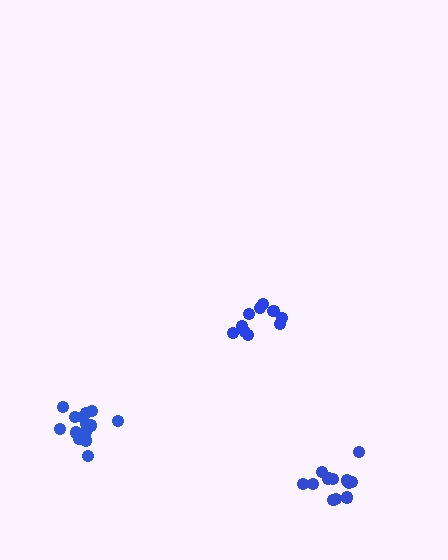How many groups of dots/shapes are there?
There are 3 groups.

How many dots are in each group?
Group 1: 14 dots, Group 2: 10 dots, Group 3: 13 dots (37 total).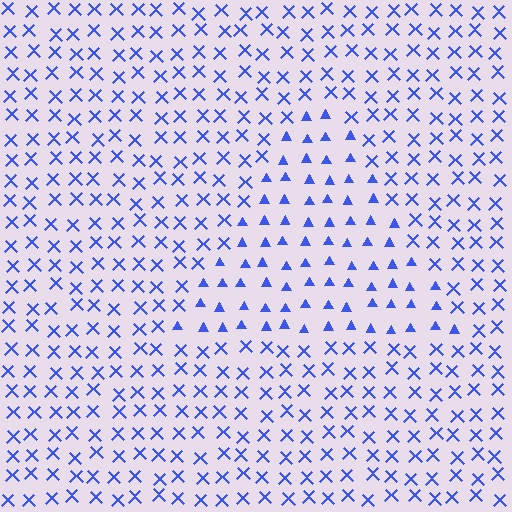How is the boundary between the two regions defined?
The boundary is defined by a change in element shape: triangles inside vs. X marks outside. All elements share the same color and spacing.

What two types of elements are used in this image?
The image uses triangles inside the triangle region and X marks outside it.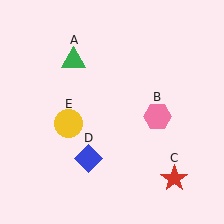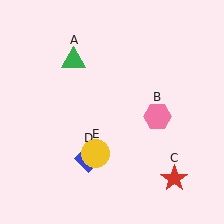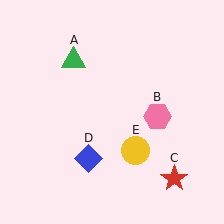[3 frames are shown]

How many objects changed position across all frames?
1 object changed position: yellow circle (object E).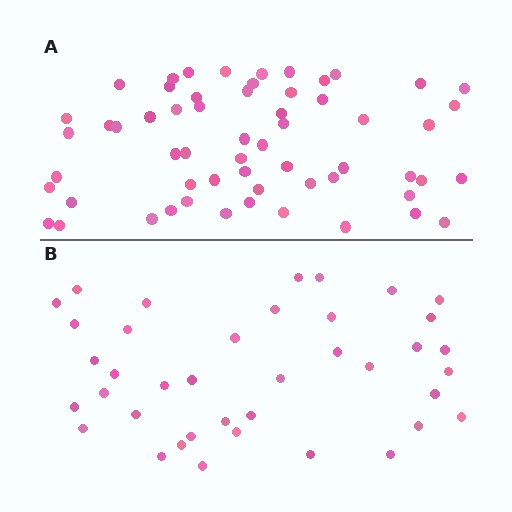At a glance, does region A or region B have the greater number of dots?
Region A (the top region) has more dots.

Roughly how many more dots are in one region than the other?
Region A has approximately 20 more dots than region B.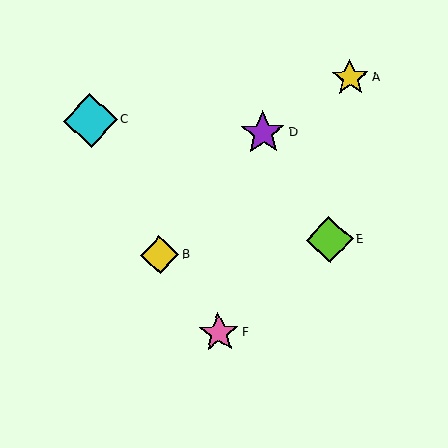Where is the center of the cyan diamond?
The center of the cyan diamond is at (90, 120).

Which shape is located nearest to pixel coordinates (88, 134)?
The cyan diamond (labeled C) at (90, 120) is nearest to that location.